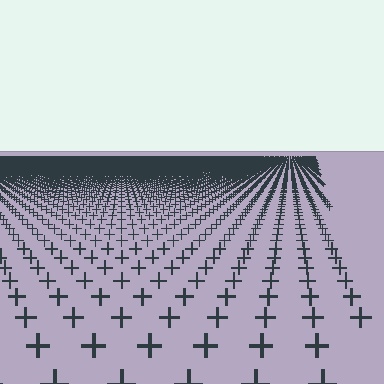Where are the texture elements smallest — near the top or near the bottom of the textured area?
Near the top.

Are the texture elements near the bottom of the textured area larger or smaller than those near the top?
Larger. Near the bottom, elements are closer to the viewer and appear at a bigger on-screen size.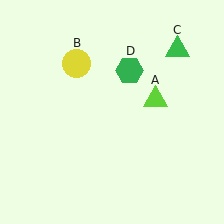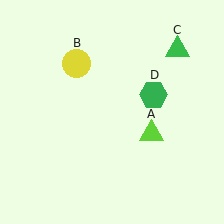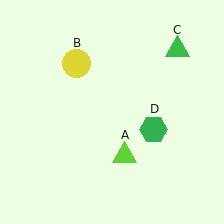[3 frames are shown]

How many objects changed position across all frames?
2 objects changed position: lime triangle (object A), green hexagon (object D).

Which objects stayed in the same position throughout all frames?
Yellow circle (object B) and green triangle (object C) remained stationary.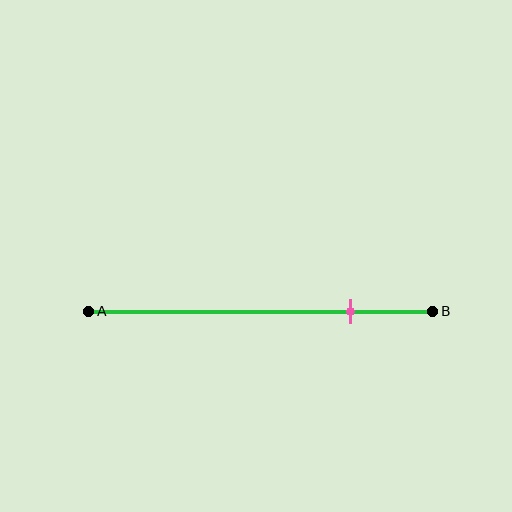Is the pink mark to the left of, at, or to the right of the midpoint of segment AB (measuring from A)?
The pink mark is to the right of the midpoint of segment AB.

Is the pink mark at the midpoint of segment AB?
No, the mark is at about 75% from A, not at the 50% midpoint.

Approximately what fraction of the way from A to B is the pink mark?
The pink mark is approximately 75% of the way from A to B.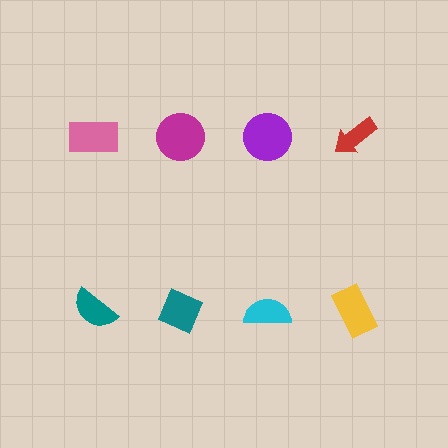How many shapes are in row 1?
4 shapes.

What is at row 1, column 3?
A purple circle.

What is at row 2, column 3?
A cyan semicircle.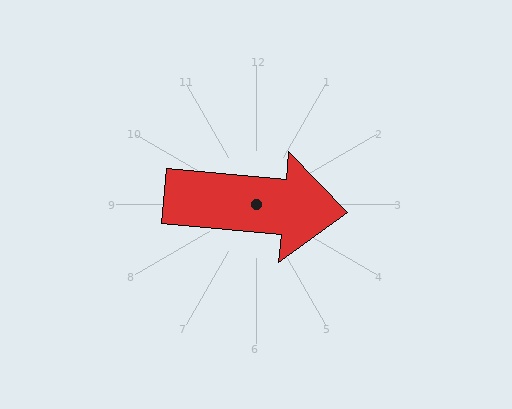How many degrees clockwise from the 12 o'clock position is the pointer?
Approximately 95 degrees.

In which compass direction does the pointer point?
East.